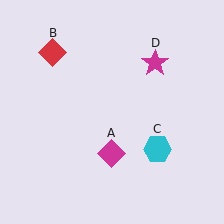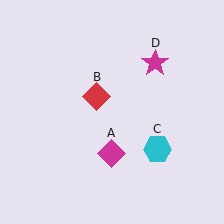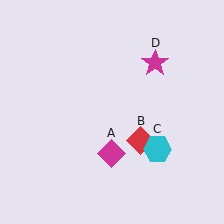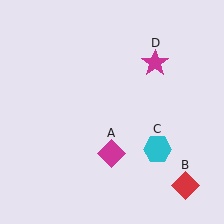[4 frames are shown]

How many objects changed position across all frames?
1 object changed position: red diamond (object B).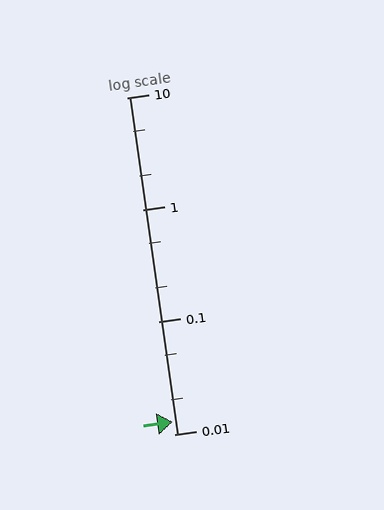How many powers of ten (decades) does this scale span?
The scale spans 3 decades, from 0.01 to 10.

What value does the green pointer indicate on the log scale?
The pointer indicates approximately 0.013.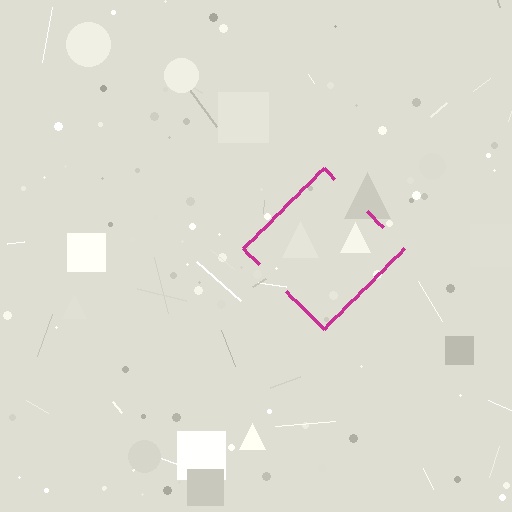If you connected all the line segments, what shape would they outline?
They would outline a diamond.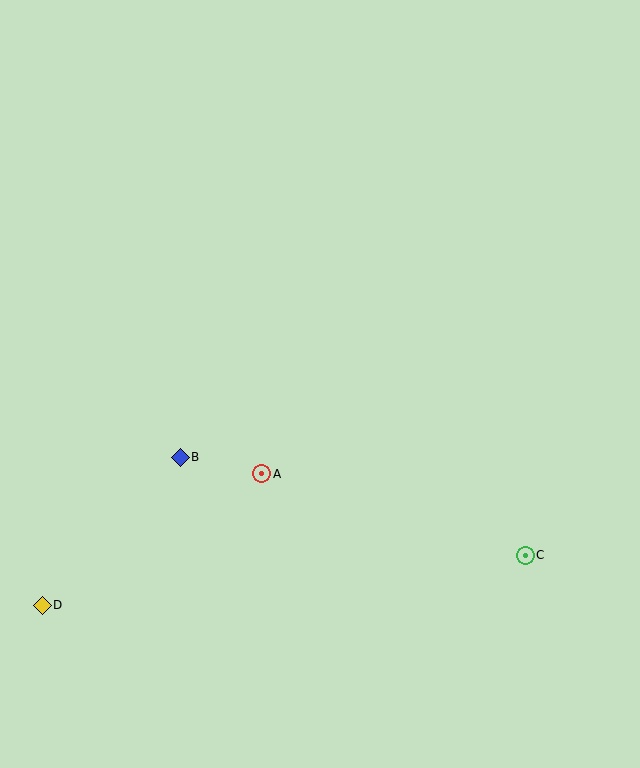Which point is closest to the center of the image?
Point A at (262, 474) is closest to the center.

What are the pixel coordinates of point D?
Point D is at (42, 605).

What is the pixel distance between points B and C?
The distance between B and C is 359 pixels.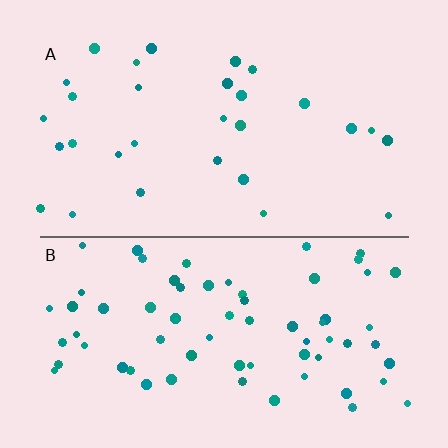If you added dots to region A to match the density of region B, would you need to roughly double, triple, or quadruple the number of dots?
Approximately double.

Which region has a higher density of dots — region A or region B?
B (the bottom).